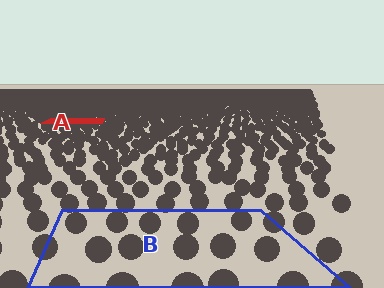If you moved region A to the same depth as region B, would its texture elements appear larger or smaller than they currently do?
They would appear larger. At a closer depth, the same texture elements are projected at a bigger on-screen size.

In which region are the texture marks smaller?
The texture marks are smaller in region A, because it is farther away.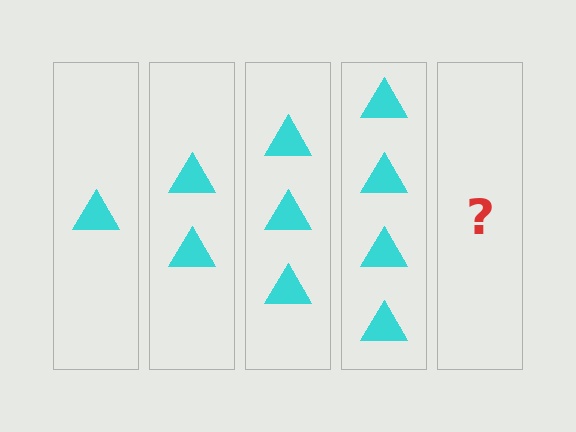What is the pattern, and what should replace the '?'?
The pattern is that each step adds one more triangle. The '?' should be 5 triangles.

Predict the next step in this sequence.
The next step is 5 triangles.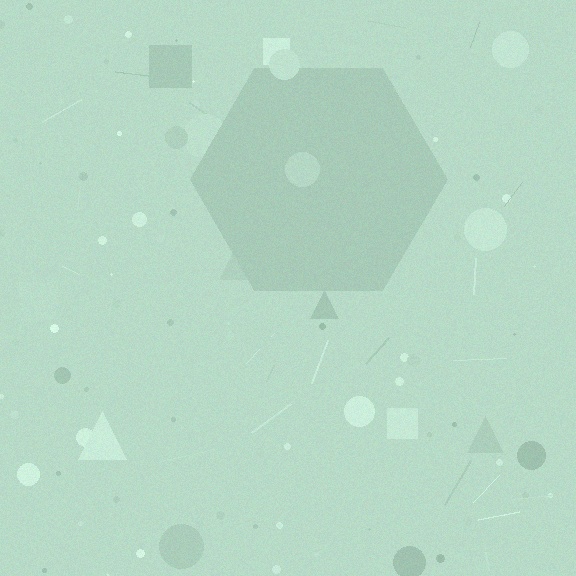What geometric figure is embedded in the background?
A hexagon is embedded in the background.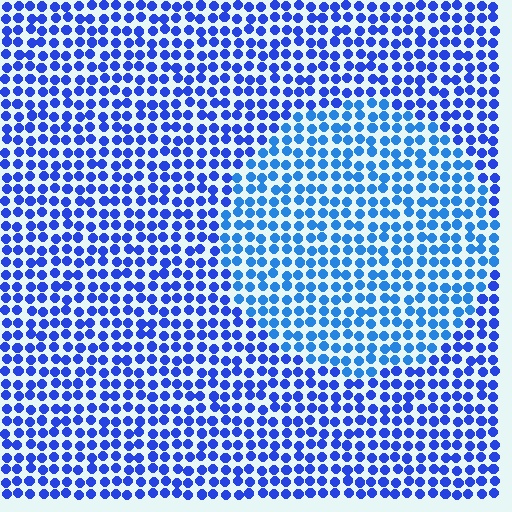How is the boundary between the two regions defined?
The boundary is defined purely by a slight shift in hue (about 22 degrees). Spacing, size, and orientation are identical on both sides.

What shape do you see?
I see a circle.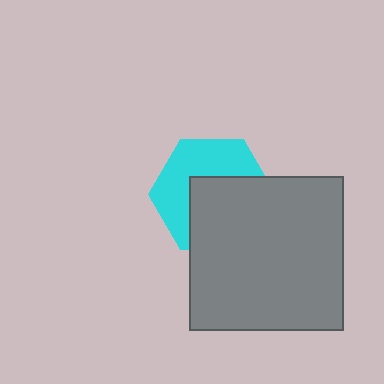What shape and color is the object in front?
The object in front is a gray square.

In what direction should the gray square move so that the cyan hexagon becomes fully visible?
The gray square should move toward the lower-right. That is the shortest direction to clear the overlap and leave the cyan hexagon fully visible.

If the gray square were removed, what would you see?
You would see the complete cyan hexagon.